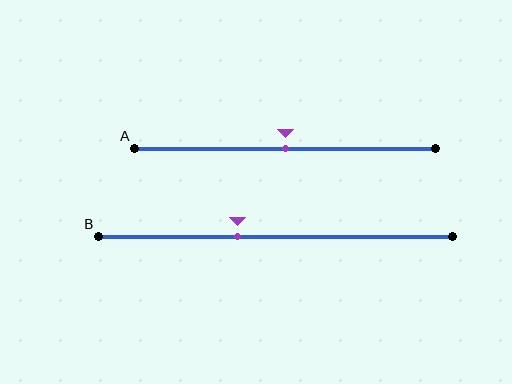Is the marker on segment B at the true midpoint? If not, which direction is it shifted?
No, the marker on segment B is shifted to the left by about 11% of the segment length.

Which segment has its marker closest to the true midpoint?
Segment A has its marker closest to the true midpoint.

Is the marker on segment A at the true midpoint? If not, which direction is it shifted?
Yes, the marker on segment A is at the true midpoint.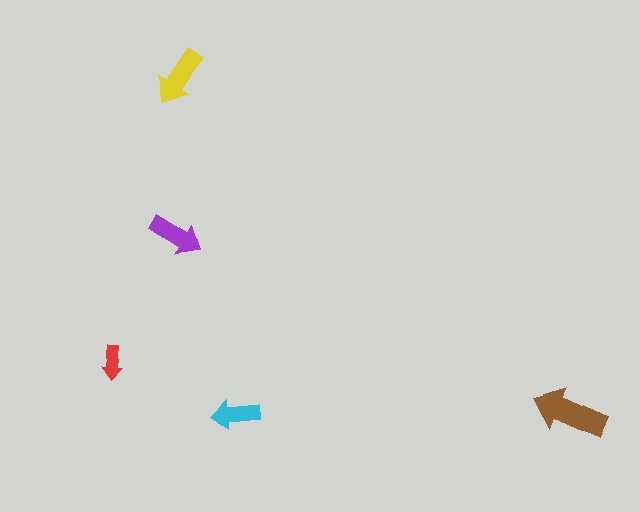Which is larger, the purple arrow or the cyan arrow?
The purple one.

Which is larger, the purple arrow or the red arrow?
The purple one.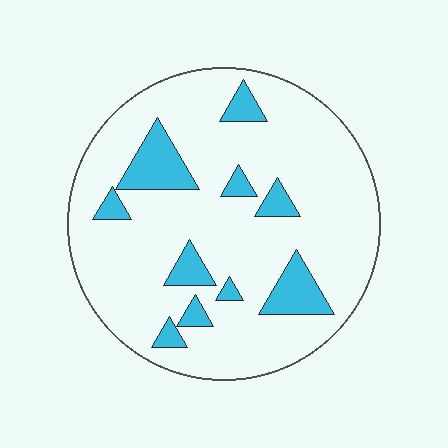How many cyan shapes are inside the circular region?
10.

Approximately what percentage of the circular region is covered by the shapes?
Approximately 15%.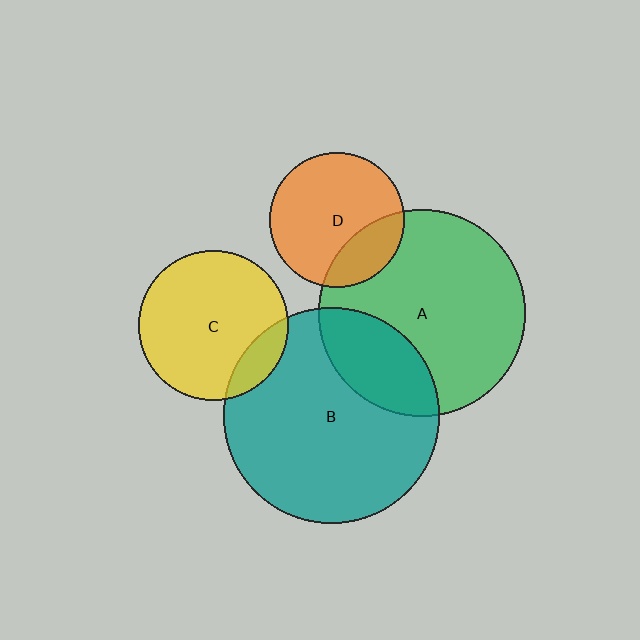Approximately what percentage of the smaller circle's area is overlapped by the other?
Approximately 15%.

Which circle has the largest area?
Circle B (teal).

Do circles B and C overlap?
Yes.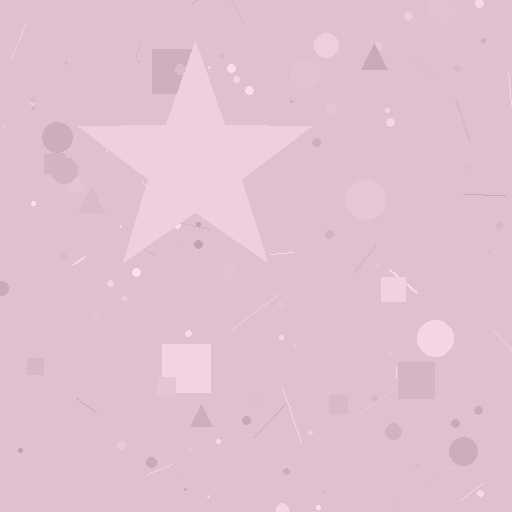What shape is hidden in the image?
A star is hidden in the image.